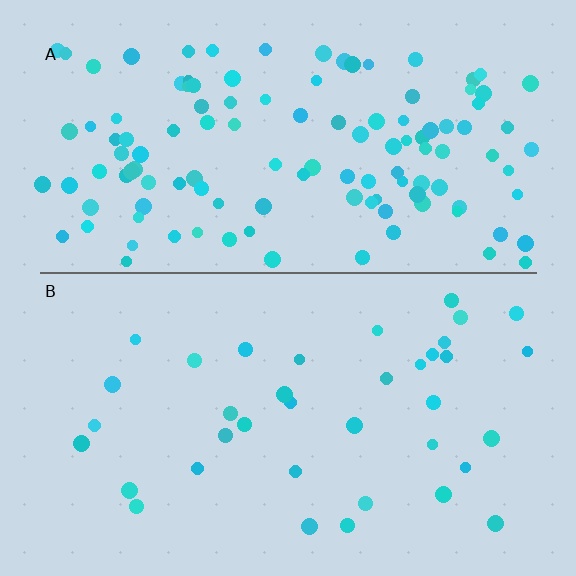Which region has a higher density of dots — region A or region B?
A (the top).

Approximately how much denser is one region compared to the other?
Approximately 3.3× — region A over region B.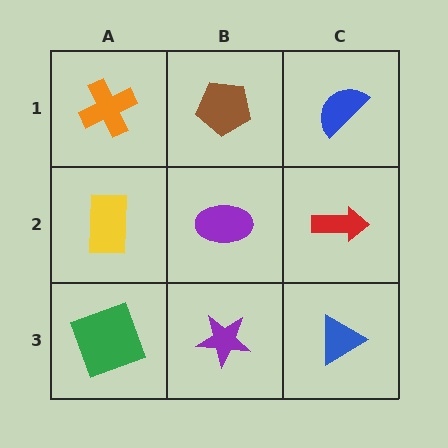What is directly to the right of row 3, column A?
A purple star.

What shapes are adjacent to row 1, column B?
A purple ellipse (row 2, column B), an orange cross (row 1, column A), a blue semicircle (row 1, column C).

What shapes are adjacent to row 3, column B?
A purple ellipse (row 2, column B), a green square (row 3, column A), a blue triangle (row 3, column C).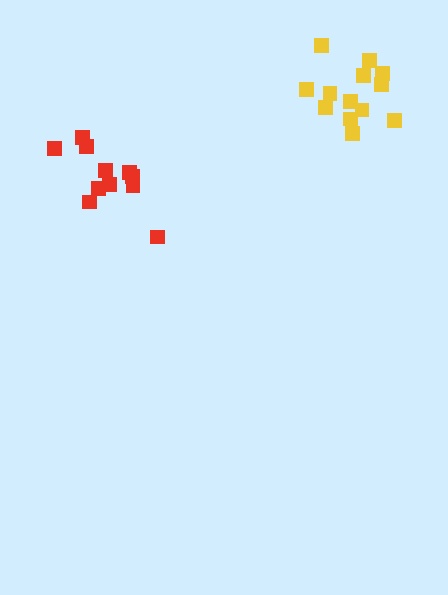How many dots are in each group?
Group 1: 13 dots, Group 2: 11 dots (24 total).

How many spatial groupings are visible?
There are 2 spatial groupings.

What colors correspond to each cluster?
The clusters are colored: yellow, red.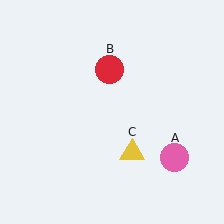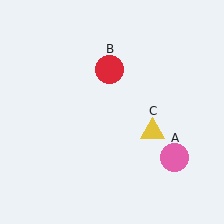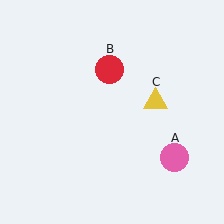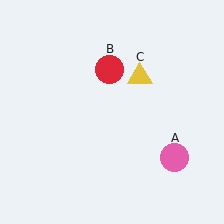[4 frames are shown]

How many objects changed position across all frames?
1 object changed position: yellow triangle (object C).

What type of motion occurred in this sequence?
The yellow triangle (object C) rotated counterclockwise around the center of the scene.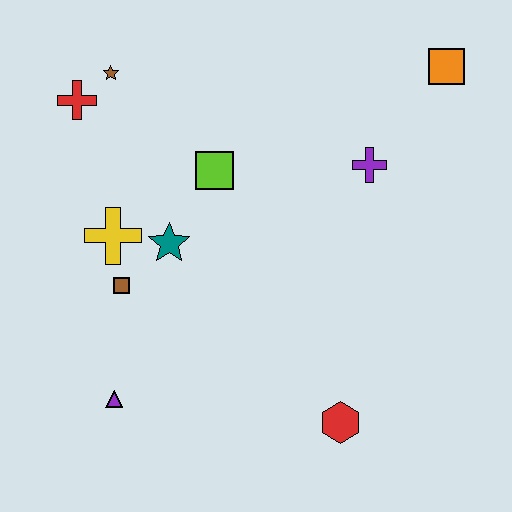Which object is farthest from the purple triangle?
The orange square is farthest from the purple triangle.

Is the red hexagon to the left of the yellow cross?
No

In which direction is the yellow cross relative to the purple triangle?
The yellow cross is above the purple triangle.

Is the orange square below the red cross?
No